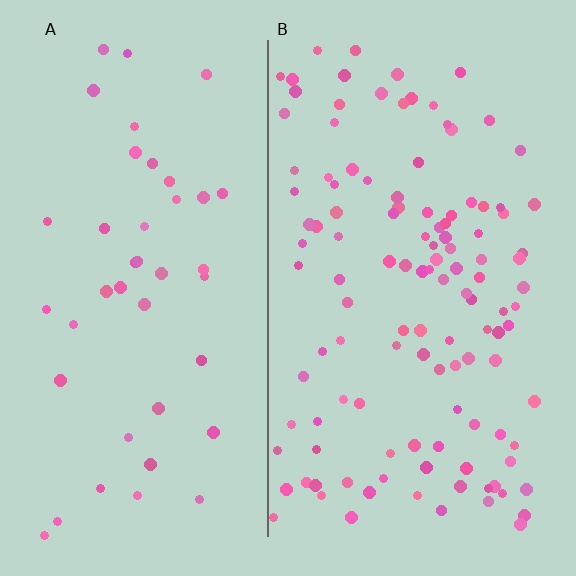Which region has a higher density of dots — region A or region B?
B (the right).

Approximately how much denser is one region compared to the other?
Approximately 2.8× — region B over region A.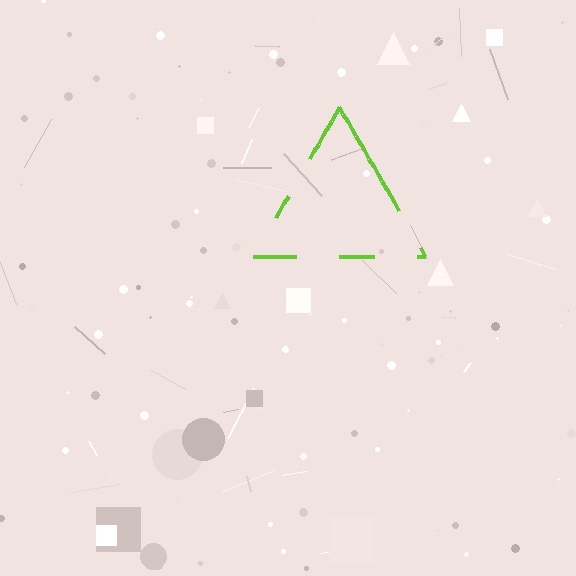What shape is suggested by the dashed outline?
The dashed outline suggests a triangle.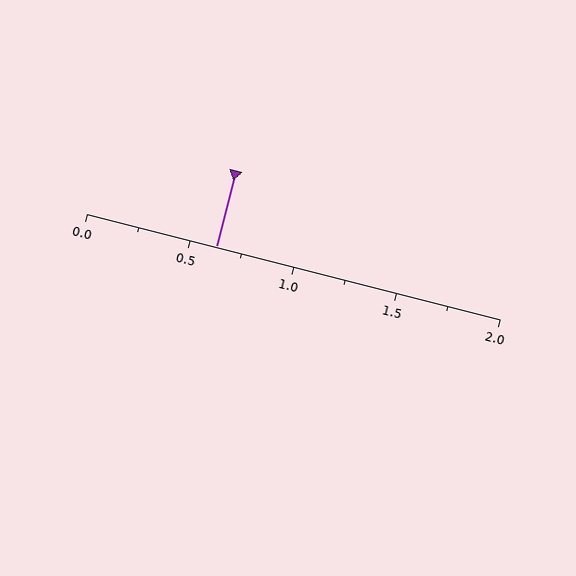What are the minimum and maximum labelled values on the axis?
The axis runs from 0.0 to 2.0.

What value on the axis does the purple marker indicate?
The marker indicates approximately 0.62.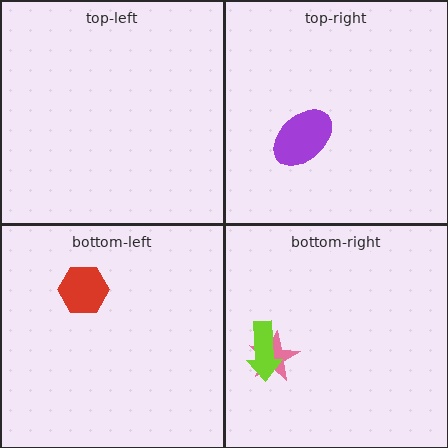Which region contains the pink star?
The bottom-right region.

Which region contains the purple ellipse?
The top-right region.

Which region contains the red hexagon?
The bottom-left region.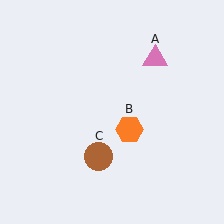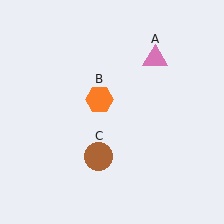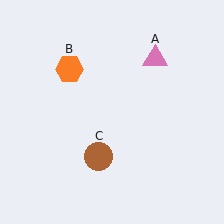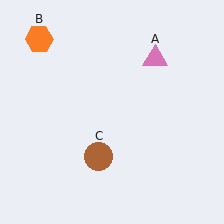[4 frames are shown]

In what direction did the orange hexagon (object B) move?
The orange hexagon (object B) moved up and to the left.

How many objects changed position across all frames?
1 object changed position: orange hexagon (object B).